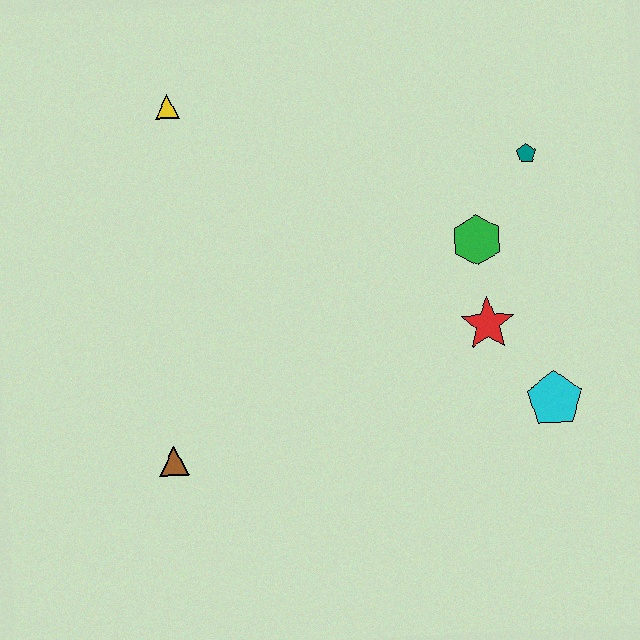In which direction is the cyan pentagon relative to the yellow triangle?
The cyan pentagon is to the right of the yellow triangle.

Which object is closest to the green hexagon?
The red star is closest to the green hexagon.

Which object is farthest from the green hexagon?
The brown triangle is farthest from the green hexagon.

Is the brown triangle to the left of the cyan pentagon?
Yes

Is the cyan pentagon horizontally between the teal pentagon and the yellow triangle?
No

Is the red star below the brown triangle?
No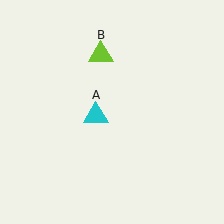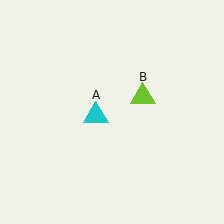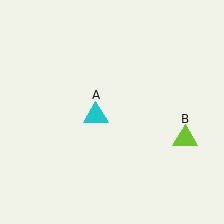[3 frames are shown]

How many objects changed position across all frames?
1 object changed position: lime triangle (object B).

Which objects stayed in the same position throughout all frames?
Cyan triangle (object A) remained stationary.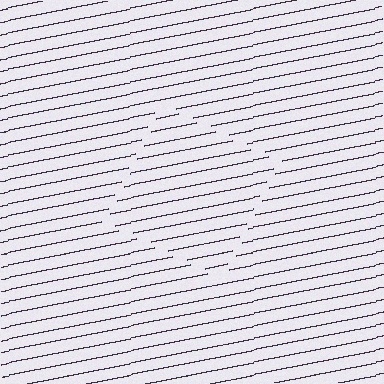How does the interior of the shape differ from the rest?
The interior of the shape contains the same grating, shifted by half a period — the contour is defined by the phase discontinuity where line-ends from the inner and outer gratings abut.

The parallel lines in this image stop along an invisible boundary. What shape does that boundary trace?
An illusory square. The interior of the shape contains the same grating, shifted by half a period — the contour is defined by the phase discontinuity where line-ends from the inner and outer gratings abut.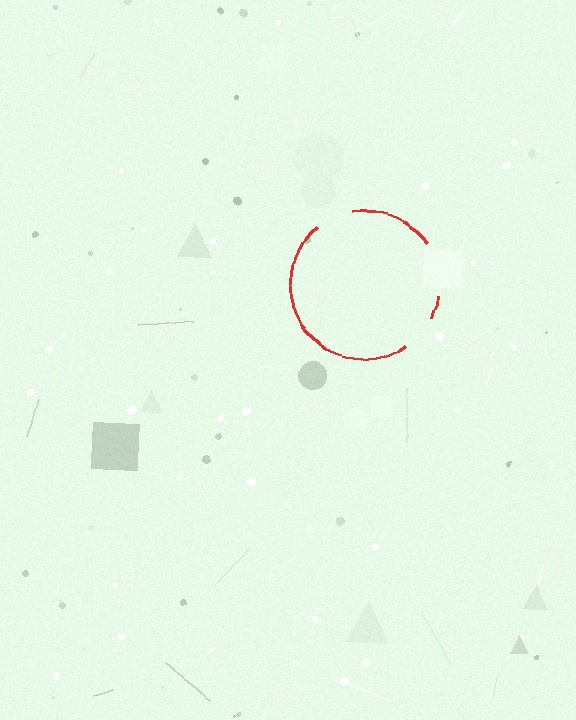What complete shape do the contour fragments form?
The contour fragments form a circle.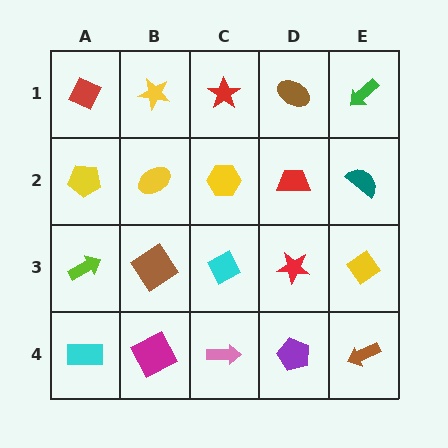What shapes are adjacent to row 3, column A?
A yellow pentagon (row 2, column A), a cyan rectangle (row 4, column A), a brown diamond (row 3, column B).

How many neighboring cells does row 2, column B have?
4.